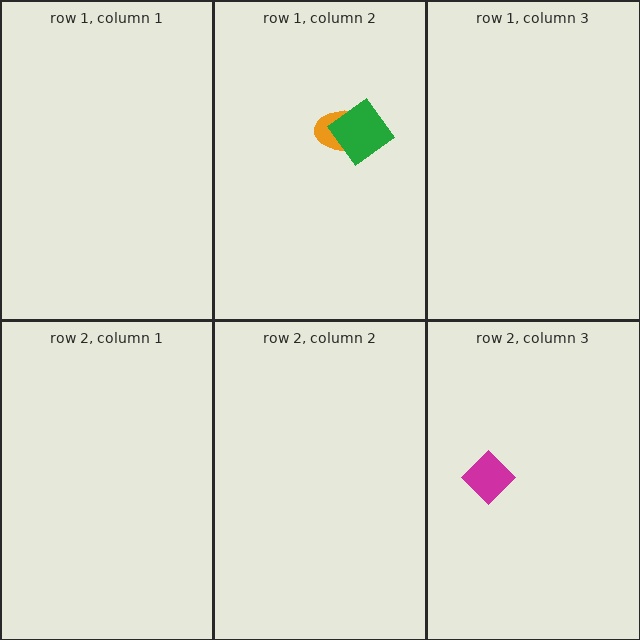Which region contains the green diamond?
The row 1, column 2 region.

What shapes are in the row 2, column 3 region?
The magenta diamond.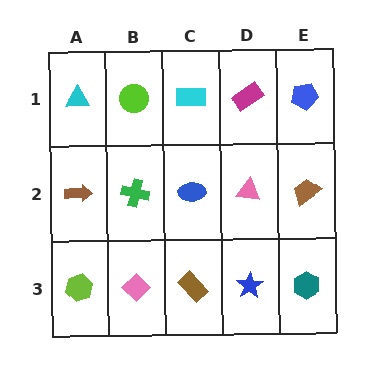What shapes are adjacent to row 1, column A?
A brown arrow (row 2, column A), a lime circle (row 1, column B).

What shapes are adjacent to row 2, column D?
A magenta rectangle (row 1, column D), a blue star (row 3, column D), a blue ellipse (row 2, column C), a brown trapezoid (row 2, column E).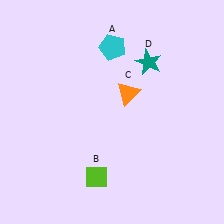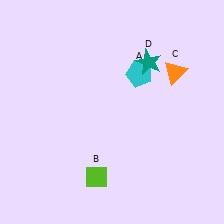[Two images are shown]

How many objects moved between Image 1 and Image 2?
2 objects moved between the two images.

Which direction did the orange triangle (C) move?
The orange triangle (C) moved right.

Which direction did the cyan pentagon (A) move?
The cyan pentagon (A) moved down.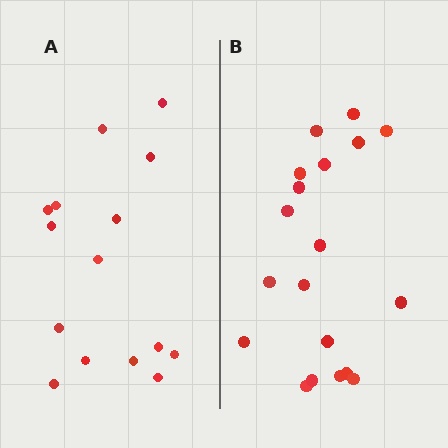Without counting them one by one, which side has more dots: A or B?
Region B (the right region) has more dots.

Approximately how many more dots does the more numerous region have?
Region B has about 4 more dots than region A.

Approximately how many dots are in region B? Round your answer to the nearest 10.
About 20 dots. (The exact count is 19, which rounds to 20.)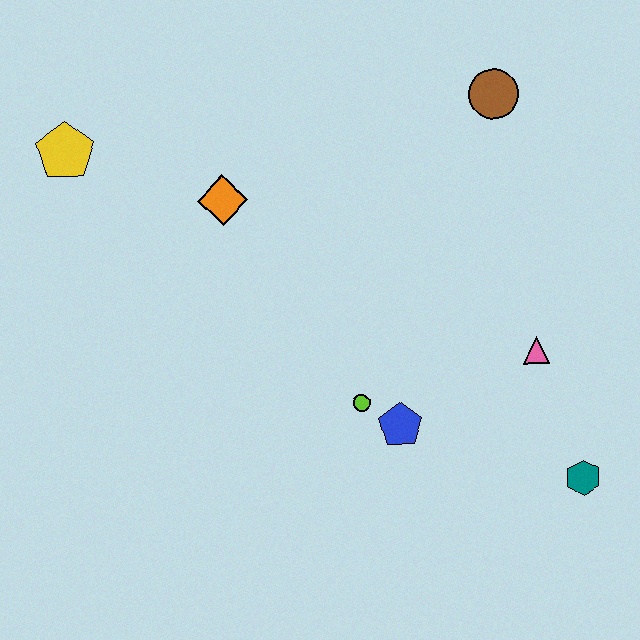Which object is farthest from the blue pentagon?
The yellow pentagon is farthest from the blue pentagon.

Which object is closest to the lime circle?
The blue pentagon is closest to the lime circle.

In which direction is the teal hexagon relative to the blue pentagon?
The teal hexagon is to the right of the blue pentagon.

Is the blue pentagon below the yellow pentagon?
Yes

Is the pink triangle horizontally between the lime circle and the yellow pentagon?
No